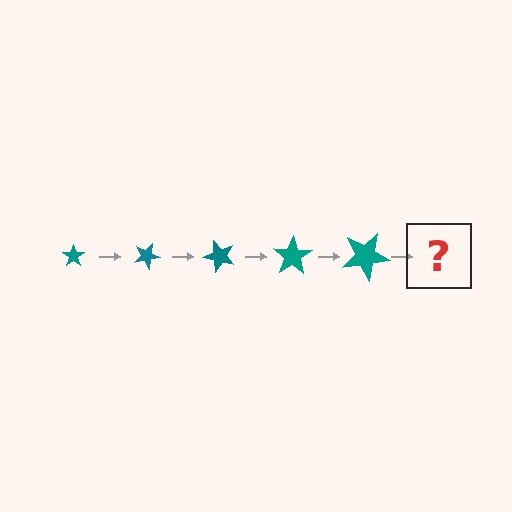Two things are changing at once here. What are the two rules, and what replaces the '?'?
The two rules are that the star grows larger each step and it rotates 25 degrees each step. The '?' should be a star, larger than the previous one and rotated 125 degrees from the start.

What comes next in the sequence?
The next element should be a star, larger than the previous one and rotated 125 degrees from the start.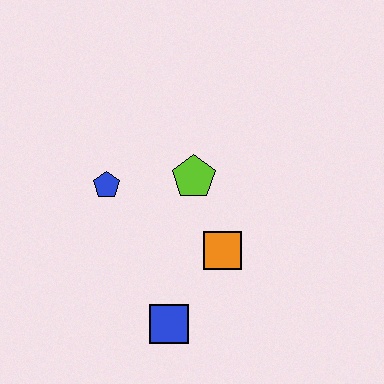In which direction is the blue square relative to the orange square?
The blue square is below the orange square.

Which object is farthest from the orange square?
The blue pentagon is farthest from the orange square.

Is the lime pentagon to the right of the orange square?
No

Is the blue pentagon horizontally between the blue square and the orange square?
No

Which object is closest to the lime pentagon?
The orange square is closest to the lime pentagon.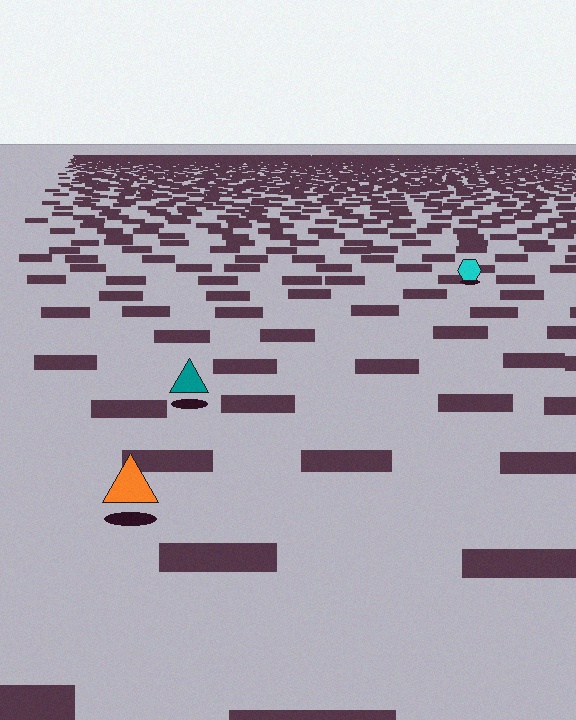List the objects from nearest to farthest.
From nearest to farthest: the orange triangle, the teal triangle, the cyan hexagon.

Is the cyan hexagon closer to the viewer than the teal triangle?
No. The teal triangle is closer — you can tell from the texture gradient: the ground texture is coarser near it.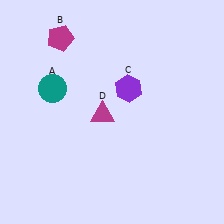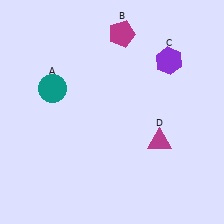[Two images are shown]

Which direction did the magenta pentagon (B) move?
The magenta pentagon (B) moved right.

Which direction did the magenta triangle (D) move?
The magenta triangle (D) moved right.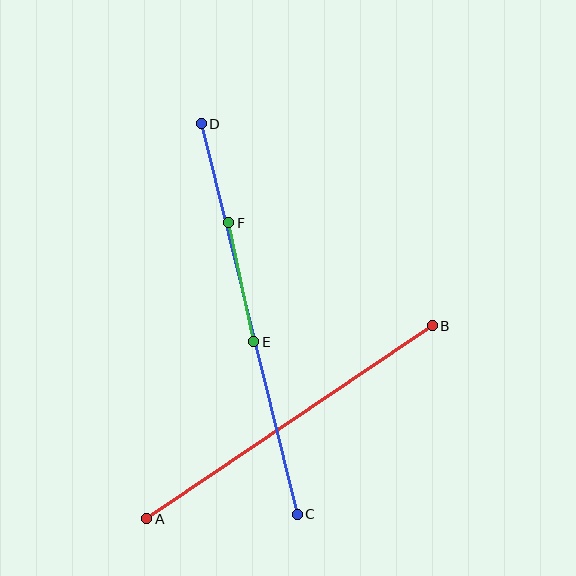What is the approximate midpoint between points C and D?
The midpoint is at approximately (249, 319) pixels.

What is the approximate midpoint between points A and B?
The midpoint is at approximately (289, 422) pixels.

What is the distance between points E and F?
The distance is approximately 122 pixels.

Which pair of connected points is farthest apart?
Points C and D are farthest apart.